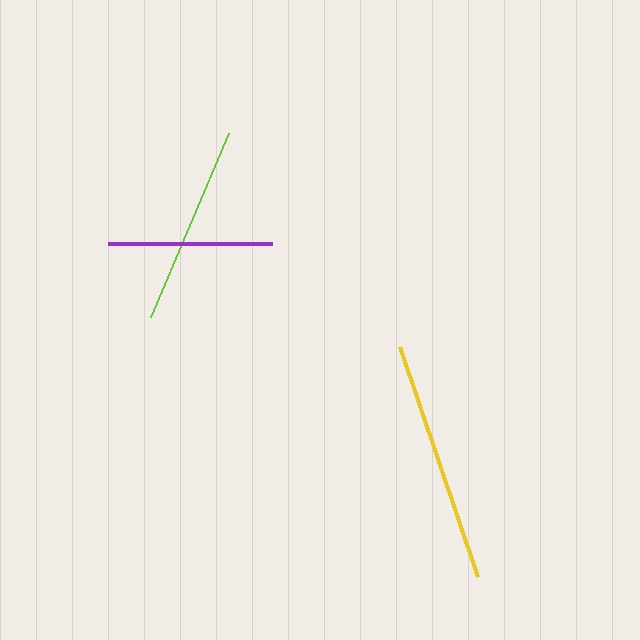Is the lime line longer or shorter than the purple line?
The lime line is longer than the purple line.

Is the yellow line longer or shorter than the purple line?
The yellow line is longer than the purple line.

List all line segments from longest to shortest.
From longest to shortest: yellow, lime, purple.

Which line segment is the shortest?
The purple line is the shortest at approximately 165 pixels.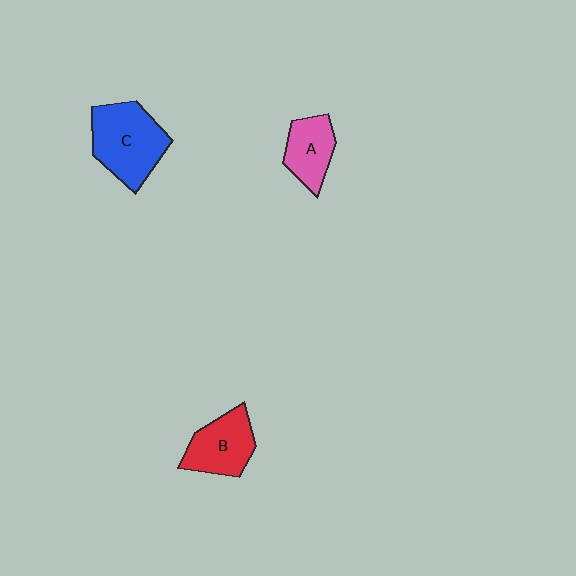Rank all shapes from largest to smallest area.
From largest to smallest: C (blue), B (red), A (pink).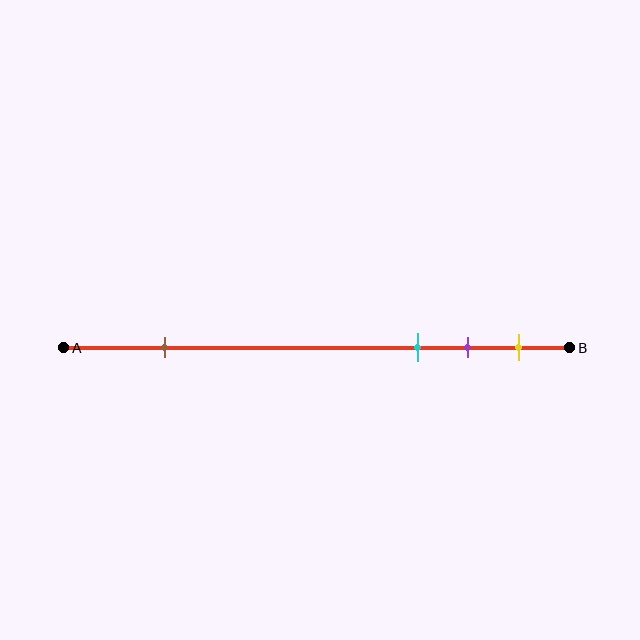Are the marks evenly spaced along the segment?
No, the marks are not evenly spaced.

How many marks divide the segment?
There are 4 marks dividing the segment.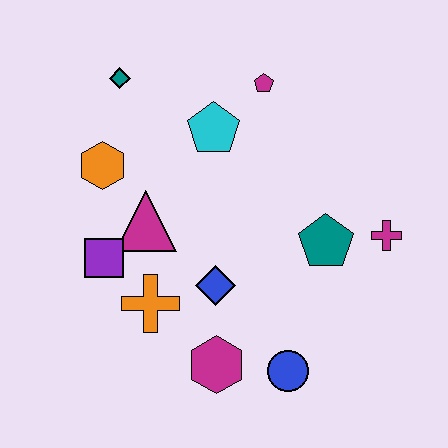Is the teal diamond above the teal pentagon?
Yes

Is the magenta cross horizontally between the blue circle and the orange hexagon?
No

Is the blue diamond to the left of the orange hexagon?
No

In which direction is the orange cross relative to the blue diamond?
The orange cross is to the left of the blue diamond.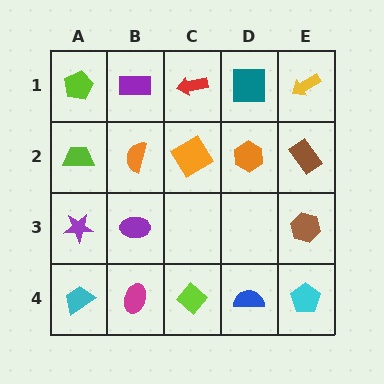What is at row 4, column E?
A cyan pentagon.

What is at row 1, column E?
A yellow arrow.